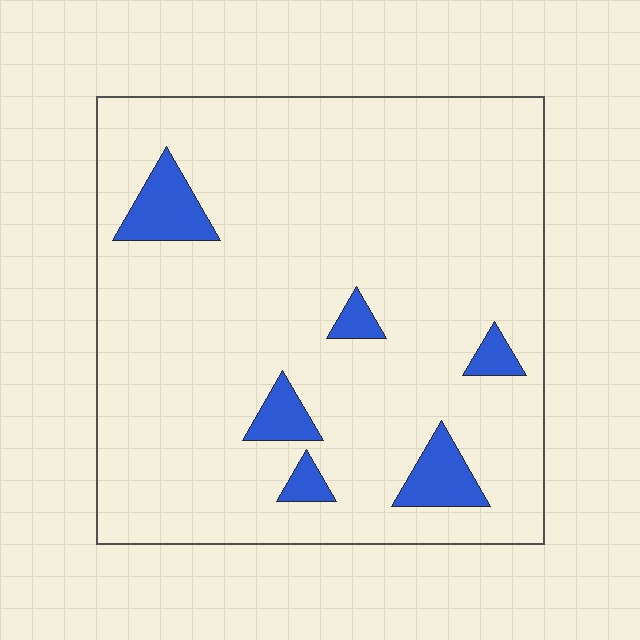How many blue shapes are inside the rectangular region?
6.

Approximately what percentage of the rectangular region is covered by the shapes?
Approximately 10%.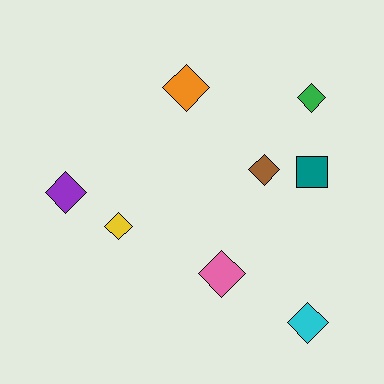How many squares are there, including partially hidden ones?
There is 1 square.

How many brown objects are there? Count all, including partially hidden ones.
There is 1 brown object.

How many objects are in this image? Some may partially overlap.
There are 8 objects.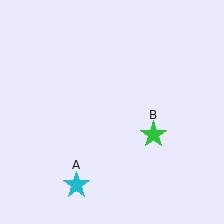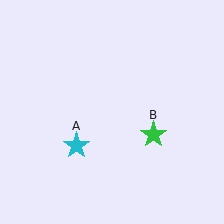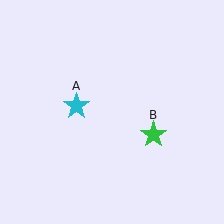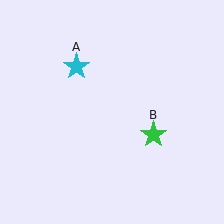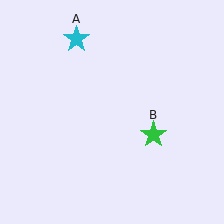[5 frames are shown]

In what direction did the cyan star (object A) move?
The cyan star (object A) moved up.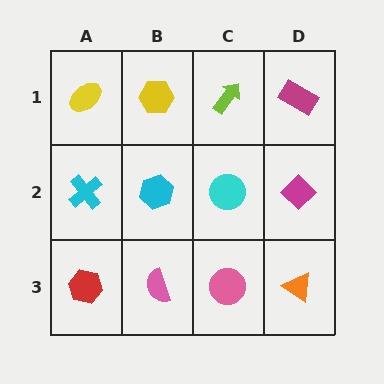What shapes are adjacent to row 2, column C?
A lime arrow (row 1, column C), a pink circle (row 3, column C), a cyan hexagon (row 2, column B), a magenta diamond (row 2, column D).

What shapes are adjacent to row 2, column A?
A yellow ellipse (row 1, column A), a red hexagon (row 3, column A), a cyan hexagon (row 2, column B).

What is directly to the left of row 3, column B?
A red hexagon.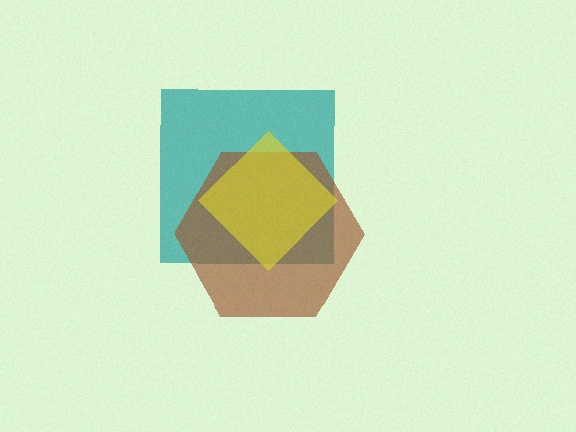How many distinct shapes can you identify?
There are 3 distinct shapes: a teal square, a brown hexagon, a yellow diamond.